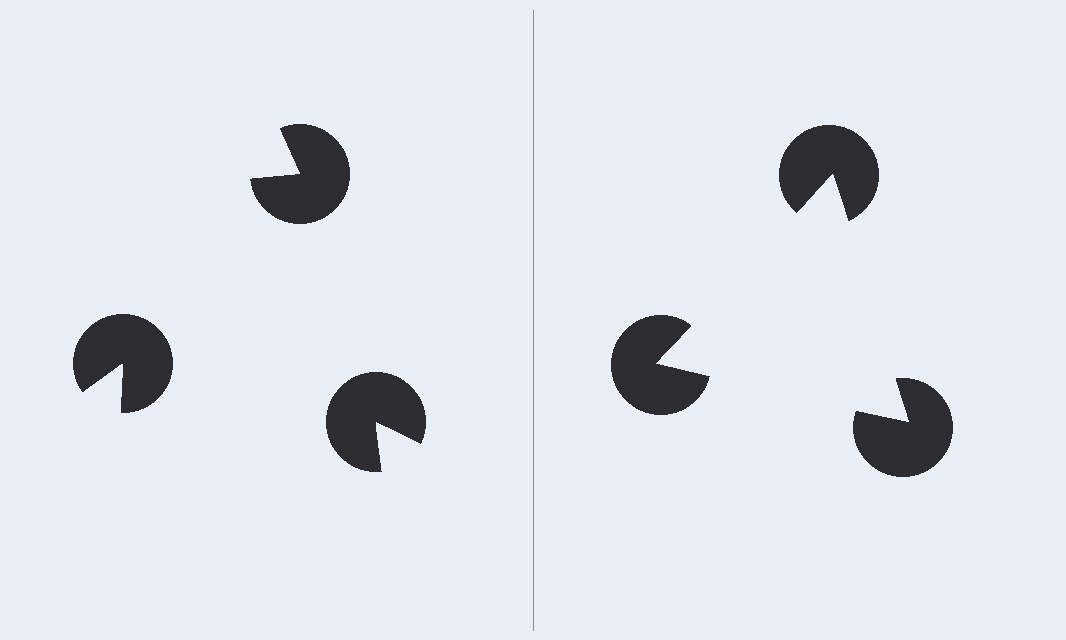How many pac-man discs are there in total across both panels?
6 — 3 on each side.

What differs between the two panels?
The pac-man discs are positioned identically on both sides; only the wedge orientations differ. On the right they align to a triangle; on the left they are misaligned.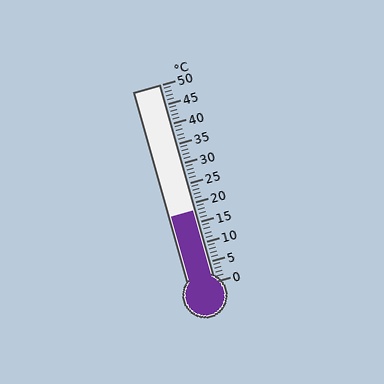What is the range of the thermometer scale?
The thermometer scale ranges from 0°C to 50°C.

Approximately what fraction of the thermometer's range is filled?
The thermometer is filled to approximately 35% of its range.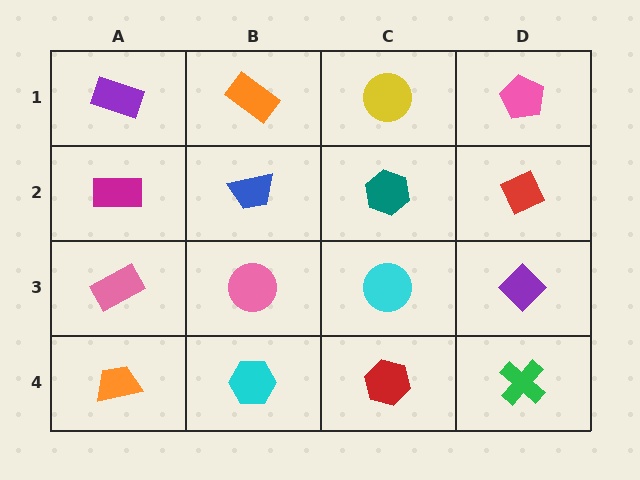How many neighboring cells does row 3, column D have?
3.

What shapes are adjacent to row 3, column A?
A magenta rectangle (row 2, column A), an orange trapezoid (row 4, column A), a pink circle (row 3, column B).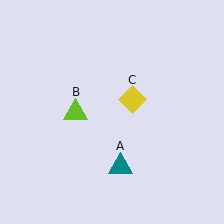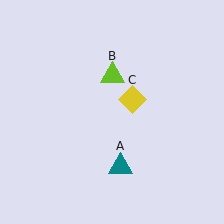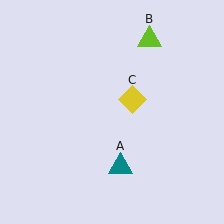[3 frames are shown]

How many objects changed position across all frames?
1 object changed position: lime triangle (object B).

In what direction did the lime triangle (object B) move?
The lime triangle (object B) moved up and to the right.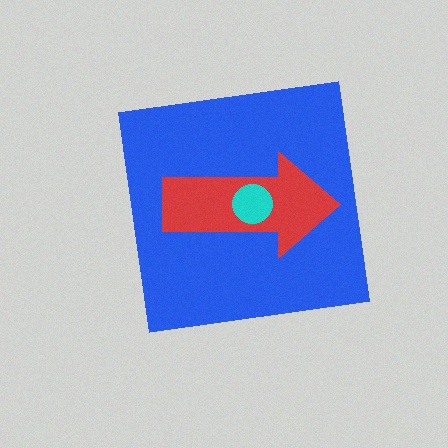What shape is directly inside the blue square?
The red arrow.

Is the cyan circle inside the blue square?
Yes.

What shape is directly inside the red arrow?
The cyan circle.